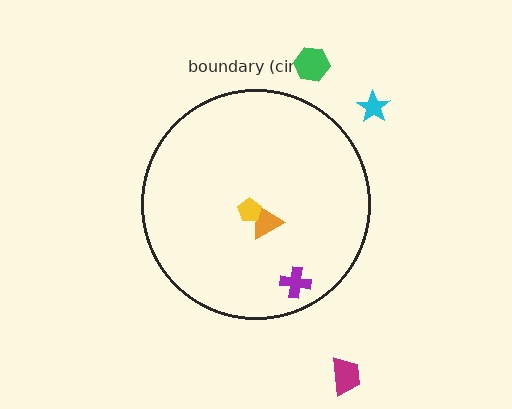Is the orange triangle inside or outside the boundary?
Inside.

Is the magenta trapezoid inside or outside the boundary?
Outside.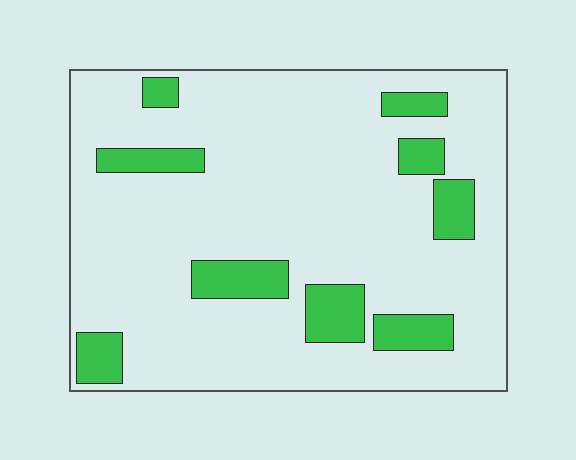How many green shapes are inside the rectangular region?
9.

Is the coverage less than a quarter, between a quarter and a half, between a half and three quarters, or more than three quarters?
Less than a quarter.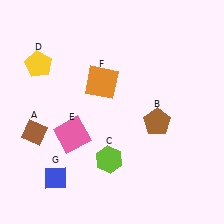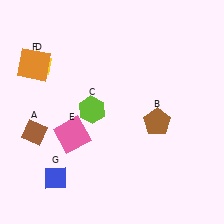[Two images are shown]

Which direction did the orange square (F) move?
The orange square (F) moved left.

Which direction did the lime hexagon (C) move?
The lime hexagon (C) moved up.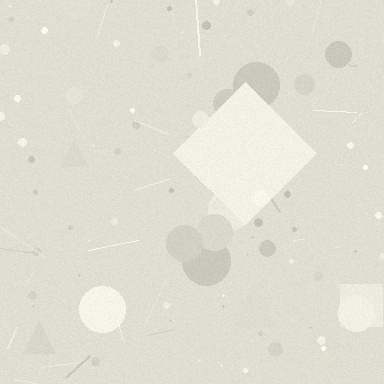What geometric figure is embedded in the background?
A diamond is embedded in the background.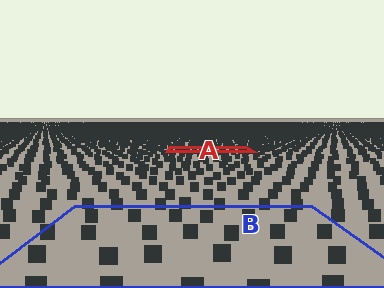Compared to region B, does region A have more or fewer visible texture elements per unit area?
Region A has more texture elements per unit area — they are packed more densely because it is farther away.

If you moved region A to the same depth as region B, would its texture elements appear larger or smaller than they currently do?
They would appear larger. At a closer depth, the same texture elements are projected at a bigger on-screen size.